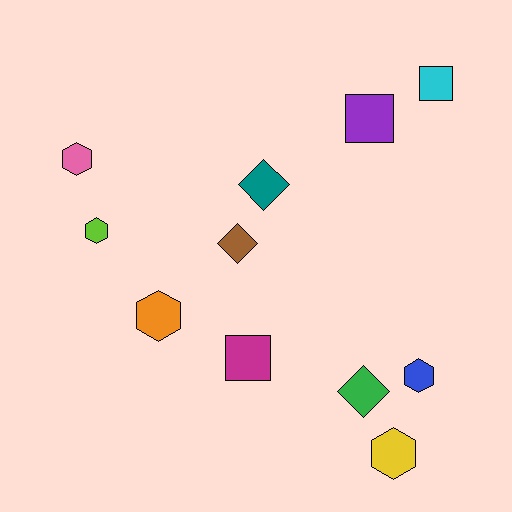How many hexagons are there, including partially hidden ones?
There are 5 hexagons.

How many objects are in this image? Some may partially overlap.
There are 11 objects.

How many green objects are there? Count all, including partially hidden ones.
There is 1 green object.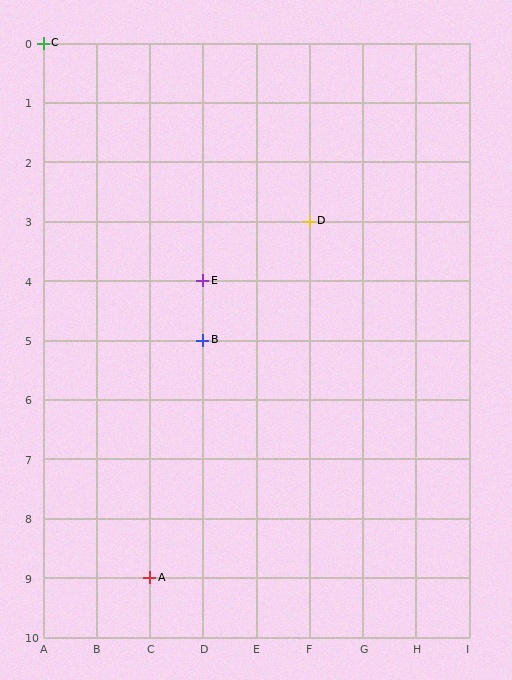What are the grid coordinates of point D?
Point D is at grid coordinates (F, 3).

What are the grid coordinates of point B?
Point B is at grid coordinates (D, 5).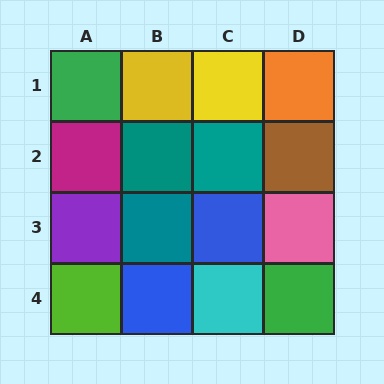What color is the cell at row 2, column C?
Teal.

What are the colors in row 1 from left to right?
Green, yellow, yellow, orange.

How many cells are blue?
2 cells are blue.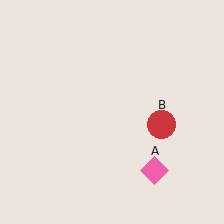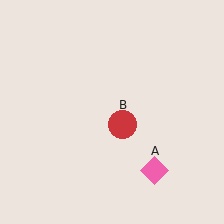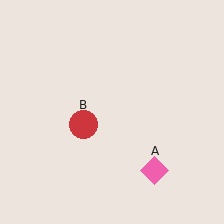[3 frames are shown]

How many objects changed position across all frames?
1 object changed position: red circle (object B).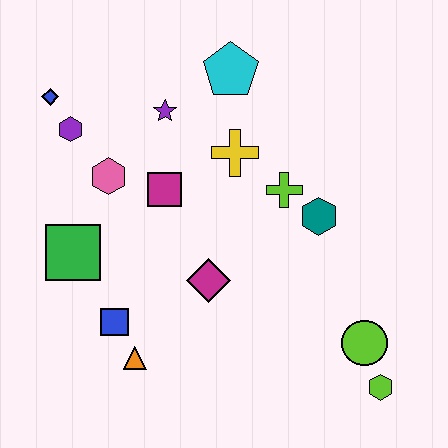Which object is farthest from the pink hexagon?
The lime hexagon is farthest from the pink hexagon.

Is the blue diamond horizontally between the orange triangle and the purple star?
No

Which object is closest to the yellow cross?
The lime cross is closest to the yellow cross.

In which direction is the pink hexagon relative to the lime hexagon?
The pink hexagon is to the left of the lime hexagon.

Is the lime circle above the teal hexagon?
No